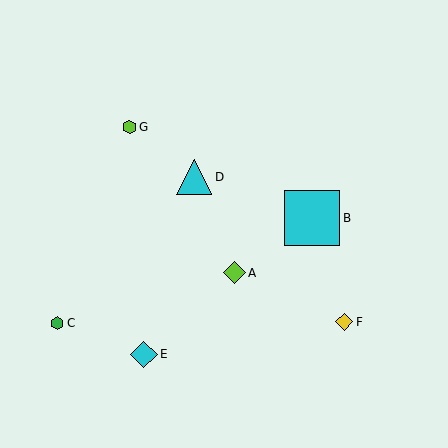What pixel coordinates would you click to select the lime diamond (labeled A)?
Click at (234, 273) to select the lime diamond A.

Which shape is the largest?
The cyan square (labeled B) is the largest.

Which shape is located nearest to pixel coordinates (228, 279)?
The lime diamond (labeled A) at (234, 273) is nearest to that location.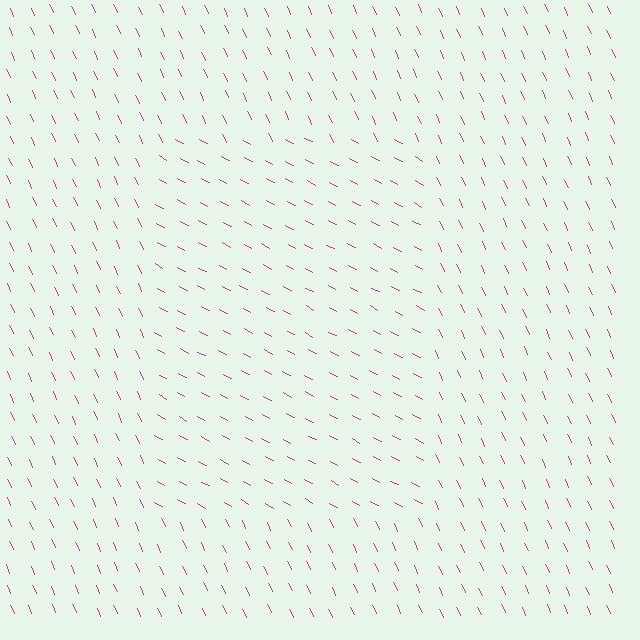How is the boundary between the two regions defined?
The boundary is defined purely by a change in line orientation (approximately 37 degrees difference). All lines are the same color and thickness.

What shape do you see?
I see a rectangle.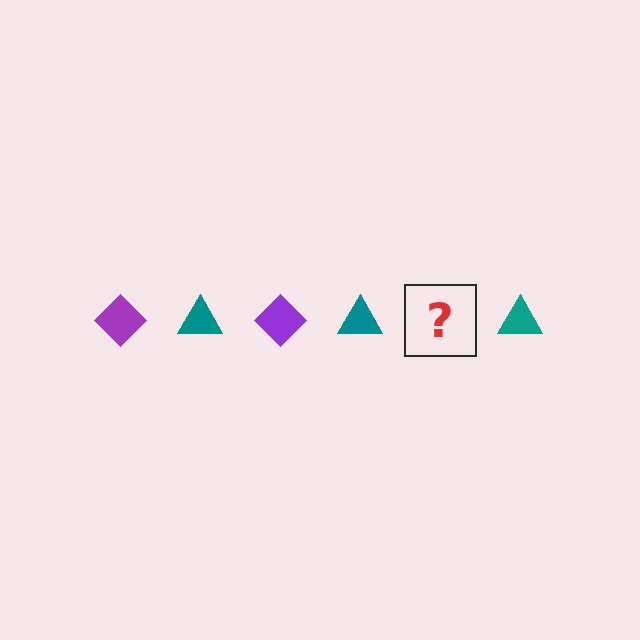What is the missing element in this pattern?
The missing element is a purple diamond.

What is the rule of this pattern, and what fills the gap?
The rule is that the pattern alternates between purple diamond and teal triangle. The gap should be filled with a purple diamond.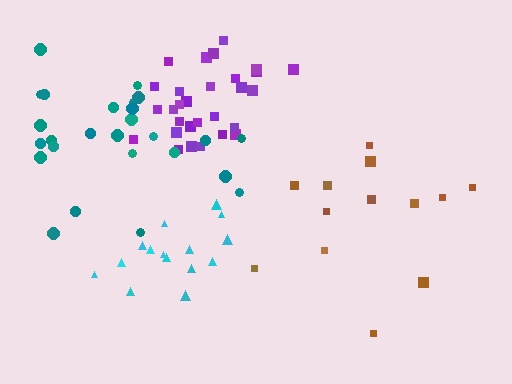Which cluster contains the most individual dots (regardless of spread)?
Purple (29).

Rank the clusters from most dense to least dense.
purple, cyan, teal, brown.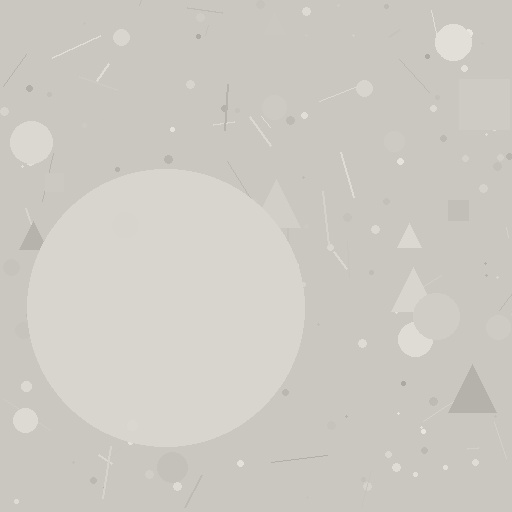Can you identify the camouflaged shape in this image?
The camouflaged shape is a circle.